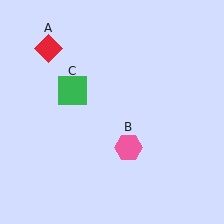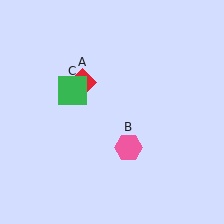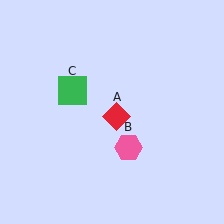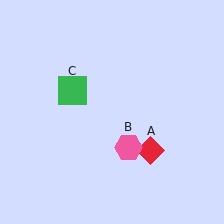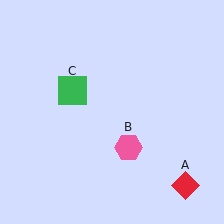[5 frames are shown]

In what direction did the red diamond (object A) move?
The red diamond (object A) moved down and to the right.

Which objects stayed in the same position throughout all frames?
Pink hexagon (object B) and green square (object C) remained stationary.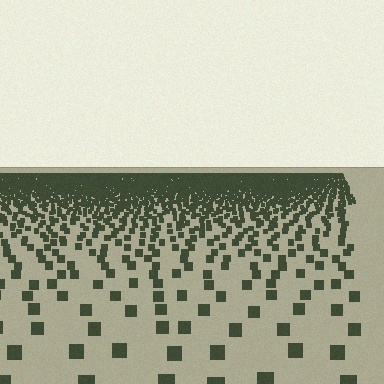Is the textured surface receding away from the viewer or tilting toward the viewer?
The surface is receding away from the viewer. Texture elements get smaller and denser toward the top.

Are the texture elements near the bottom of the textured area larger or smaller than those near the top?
Larger. Near the bottom, elements are closer to the viewer and appear at a bigger on-screen size.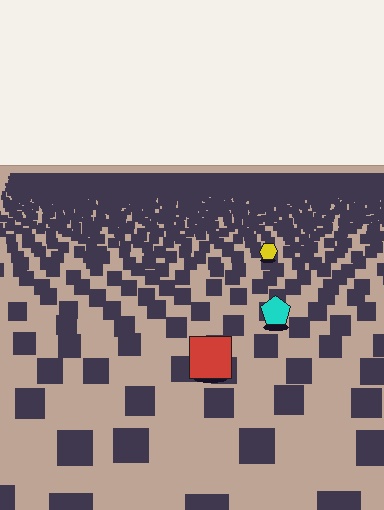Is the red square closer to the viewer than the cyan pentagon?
Yes. The red square is closer — you can tell from the texture gradient: the ground texture is coarser near it.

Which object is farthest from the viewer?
The yellow hexagon is farthest from the viewer. It appears smaller and the ground texture around it is denser.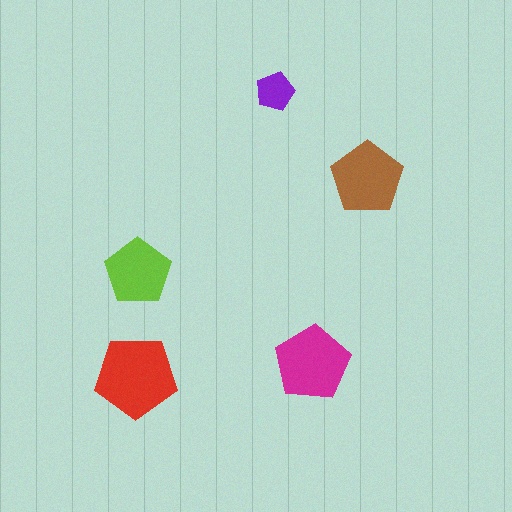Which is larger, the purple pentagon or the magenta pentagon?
The magenta one.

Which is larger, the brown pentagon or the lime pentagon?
The brown one.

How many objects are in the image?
There are 5 objects in the image.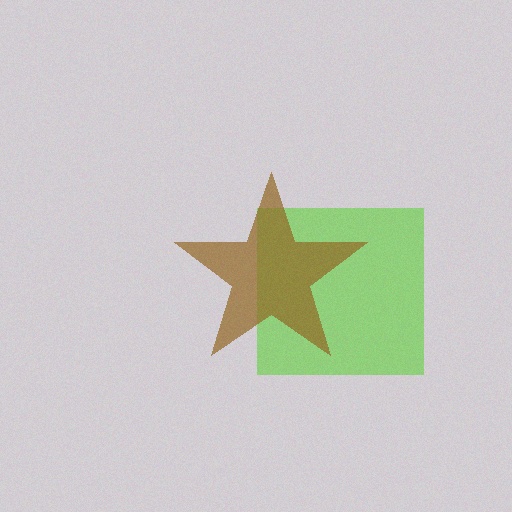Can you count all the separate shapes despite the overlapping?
Yes, there are 2 separate shapes.